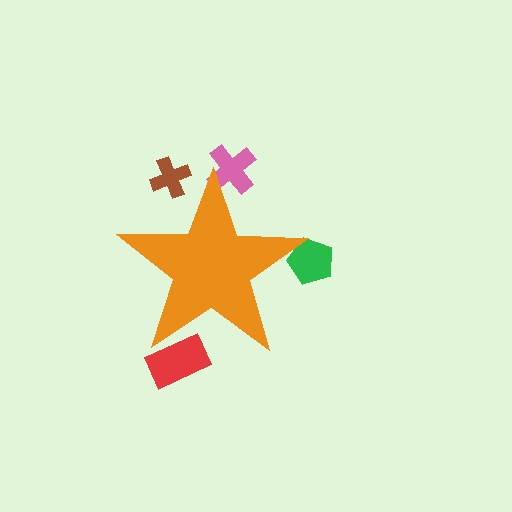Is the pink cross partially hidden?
Yes, the pink cross is partially hidden behind the orange star.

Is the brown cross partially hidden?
Yes, the brown cross is partially hidden behind the orange star.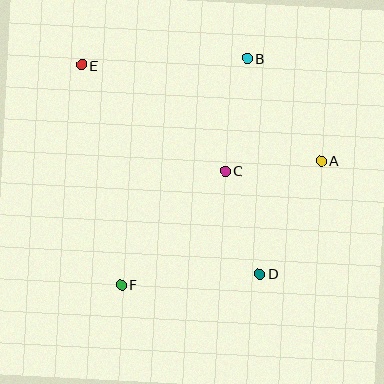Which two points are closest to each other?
Points A and C are closest to each other.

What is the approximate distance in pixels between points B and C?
The distance between B and C is approximately 115 pixels.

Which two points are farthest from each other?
Points D and E are farthest from each other.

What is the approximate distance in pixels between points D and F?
The distance between D and F is approximately 139 pixels.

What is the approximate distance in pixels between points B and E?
The distance between B and E is approximately 166 pixels.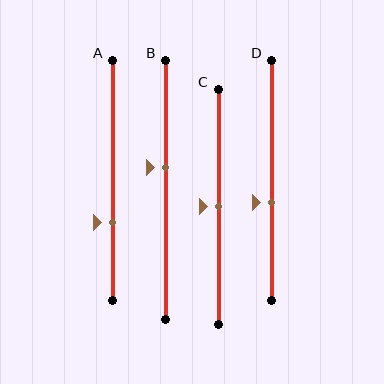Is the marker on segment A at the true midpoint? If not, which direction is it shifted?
No, the marker on segment A is shifted downward by about 18% of the segment length.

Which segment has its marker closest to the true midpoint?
Segment C has its marker closest to the true midpoint.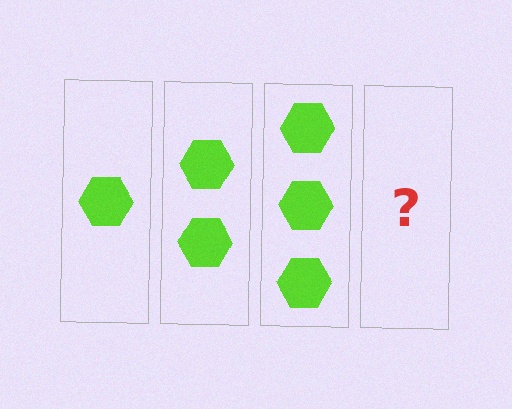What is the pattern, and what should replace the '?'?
The pattern is that each step adds one more hexagon. The '?' should be 4 hexagons.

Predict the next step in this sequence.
The next step is 4 hexagons.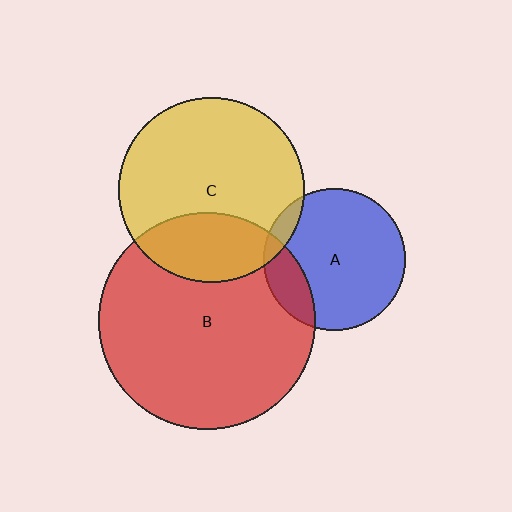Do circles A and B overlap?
Yes.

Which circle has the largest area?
Circle B (red).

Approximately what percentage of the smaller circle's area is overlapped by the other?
Approximately 15%.